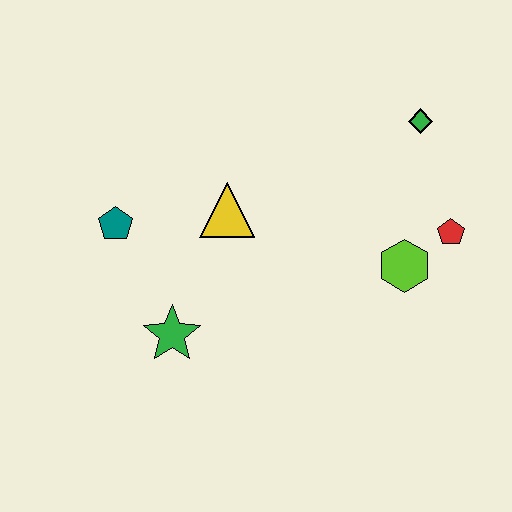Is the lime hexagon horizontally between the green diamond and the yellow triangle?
Yes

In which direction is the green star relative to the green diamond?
The green star is to the left of the green diamond.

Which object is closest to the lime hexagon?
The red pentagon is closest to the lime hexagon.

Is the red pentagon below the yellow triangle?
Yes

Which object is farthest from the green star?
The green diamond is farthest from the green star.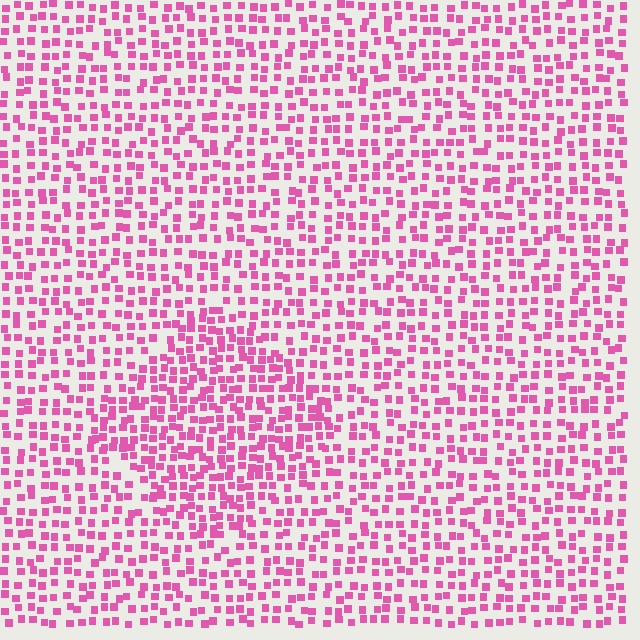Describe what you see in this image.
The image contains small pink elements arranged at two different densities. A diamond-shaped region is visible where the elements are more densely packed than the surrounding area.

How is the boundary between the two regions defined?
The boundary is defined by a change in element density (approximately 1.6x ratio). All elements are the same color, size, and shape.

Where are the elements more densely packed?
The elements are more densely packed inside the diamond boundary.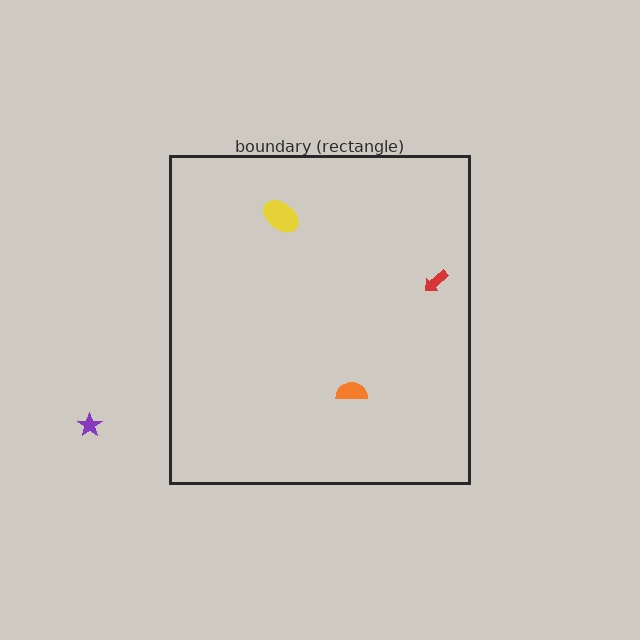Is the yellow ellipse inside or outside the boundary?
Inside.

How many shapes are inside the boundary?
3 inside, 1 outside.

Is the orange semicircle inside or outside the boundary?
Inside.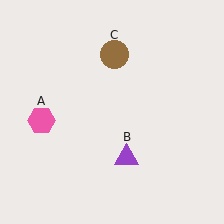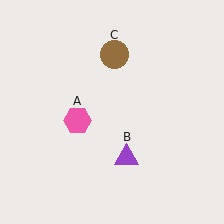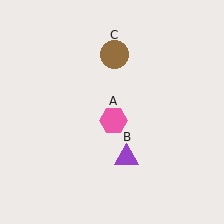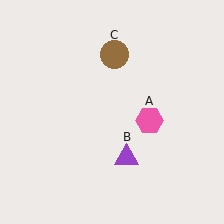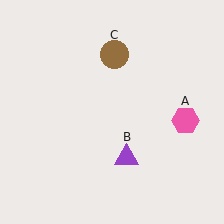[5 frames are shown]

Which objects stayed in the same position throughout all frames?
Purple triangle (object B) and brown circle (object C) remained stationary.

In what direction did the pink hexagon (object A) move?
The pink hexagon (object A) moved right.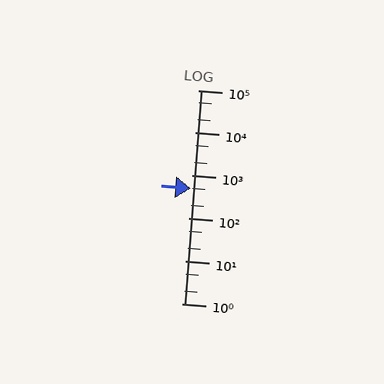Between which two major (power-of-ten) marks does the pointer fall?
The pointer is between 100 and 1000.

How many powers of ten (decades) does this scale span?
The scale spans 5 decades, from 1 to 100000.